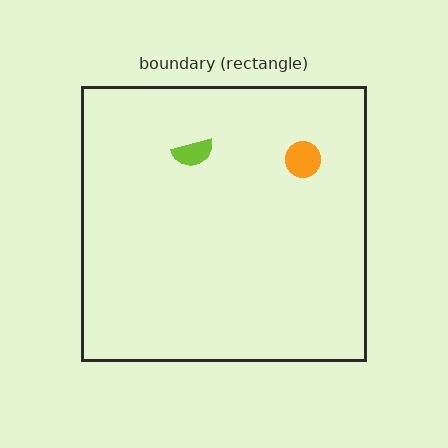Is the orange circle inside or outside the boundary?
Inside.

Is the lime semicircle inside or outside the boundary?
Inside.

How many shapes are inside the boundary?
2 inside, 0 outside.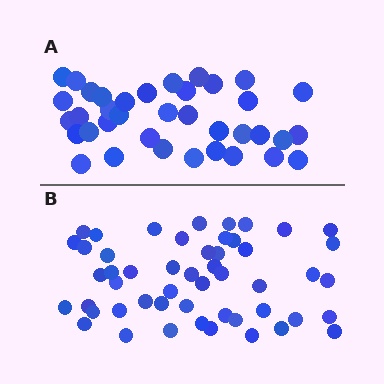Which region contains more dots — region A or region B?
Region B (the bottom region) has more dots.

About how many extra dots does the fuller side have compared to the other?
Region B has approximately 15 more dots than region A.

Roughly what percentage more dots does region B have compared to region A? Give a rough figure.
About 40% more.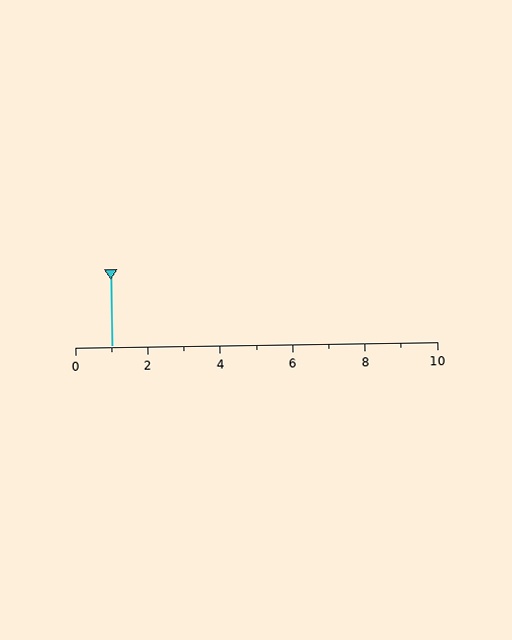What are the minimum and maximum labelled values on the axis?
The axis runs from 0 to 10.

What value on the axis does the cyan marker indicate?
The marker indicates approximately 1.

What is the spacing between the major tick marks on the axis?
The major ticks are spaced 2 apart.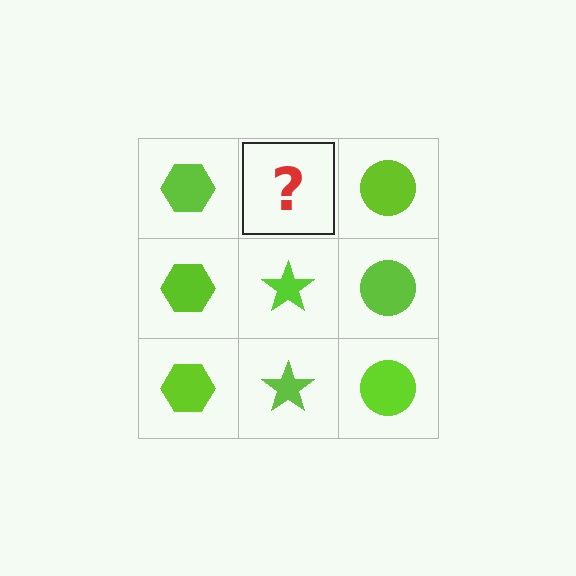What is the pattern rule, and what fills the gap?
The rule is that each column has a consistent shape. The gap should be filled with a lime star.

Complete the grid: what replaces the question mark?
The question mark should be replaced with a lime star.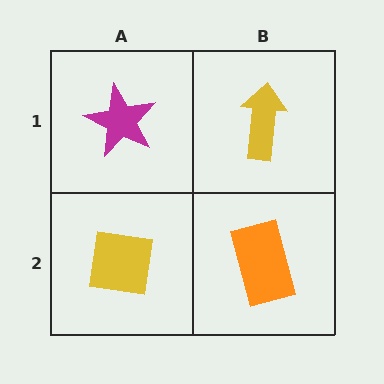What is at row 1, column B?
A yellow arrow.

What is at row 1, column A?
A magenta star.